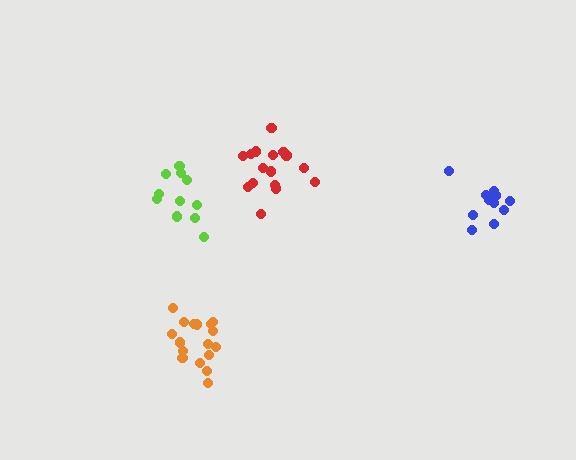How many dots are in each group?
Group 1: 12 dots, Group 2: 17 dots, Group 3: 16 dots, Group 4: 12 dots (57 total).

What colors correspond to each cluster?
The clusters are colored: lime, orange, red, blue.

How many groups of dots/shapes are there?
There are 4 groups.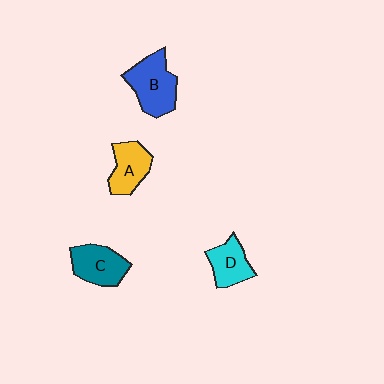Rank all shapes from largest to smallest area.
From largest to smallest: B (blue), C (teal), A (yellow), D (cyan).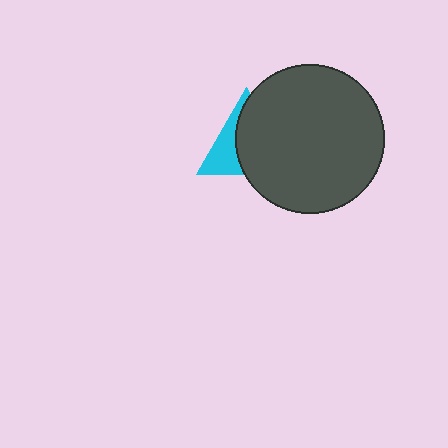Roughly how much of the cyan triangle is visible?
A small part of it is visible (roughly 37%).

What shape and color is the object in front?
The object in front is a dark gray circle.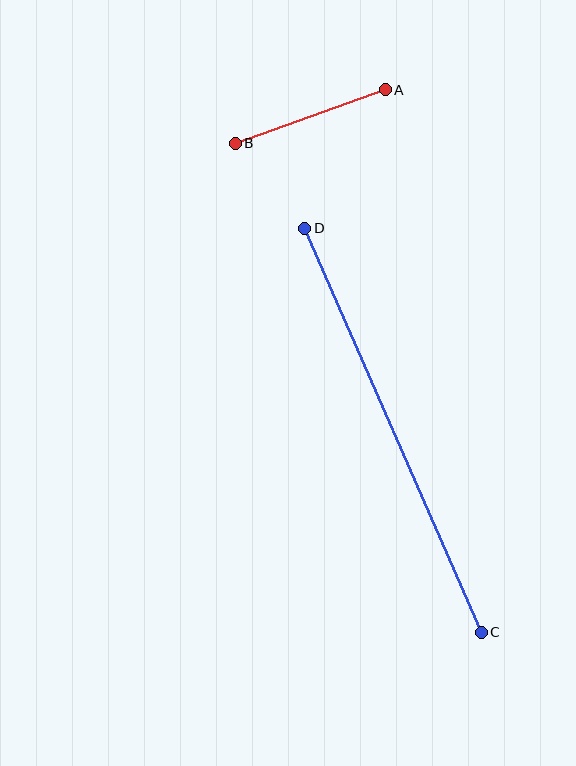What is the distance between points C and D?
The distance is approximately 441 pixels.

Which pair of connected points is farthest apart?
Points C and D are farthest apart.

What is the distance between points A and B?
The distance is approximately 159 pixels.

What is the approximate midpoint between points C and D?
The midpoint is at approximately (393, 430) pixels.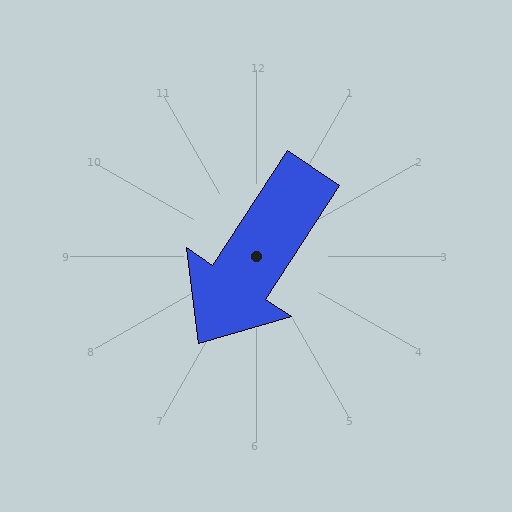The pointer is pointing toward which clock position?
Roughly 7 o'clock.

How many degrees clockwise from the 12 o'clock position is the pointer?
Approximately 213 degrees.